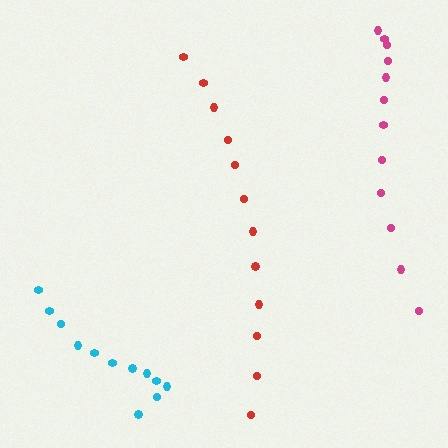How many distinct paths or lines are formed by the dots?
There are 3 distinct paths.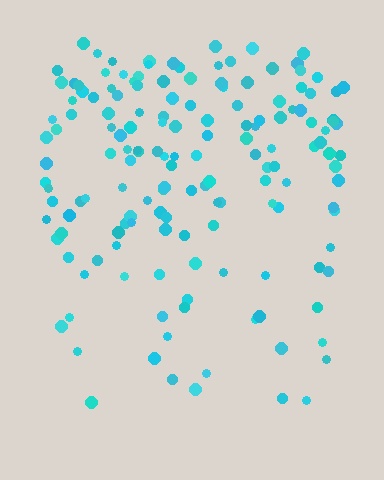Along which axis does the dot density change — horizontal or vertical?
Vertical.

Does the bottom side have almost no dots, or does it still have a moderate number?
Still a moderate number, just noticeably fewer than the top.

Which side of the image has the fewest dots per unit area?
The bottom.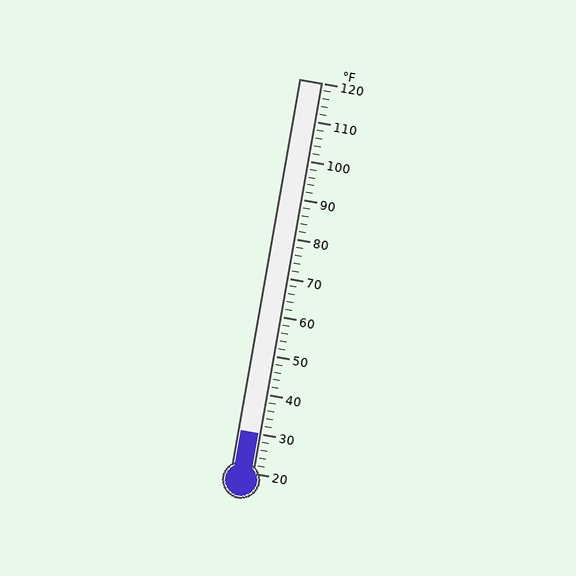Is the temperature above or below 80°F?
The temperature is below 80°F.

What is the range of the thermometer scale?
The thermometer scale ranges from 20°F to 120°F.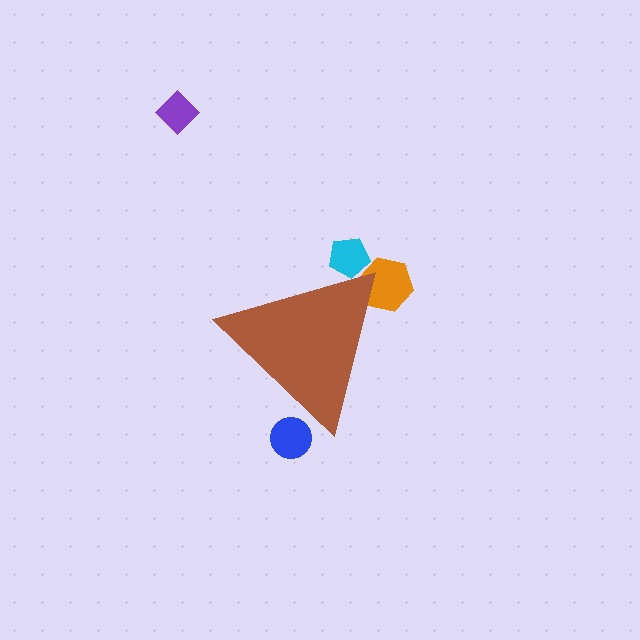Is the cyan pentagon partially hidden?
Yes, the cyan pentagon is partially hidden behind the brown triangle.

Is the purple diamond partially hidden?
No, the purple diamond is fully visible.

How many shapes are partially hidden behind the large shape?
3 shapes are partially hidden.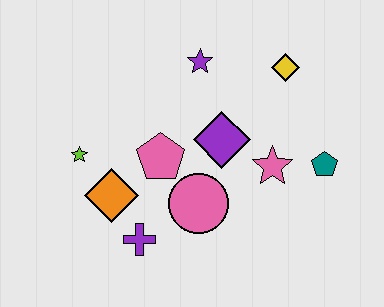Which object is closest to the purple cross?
The orange diamond is closest to the purple cross.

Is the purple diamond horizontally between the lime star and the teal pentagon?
Yes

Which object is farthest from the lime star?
The teal pentagon is farthest from the lime star.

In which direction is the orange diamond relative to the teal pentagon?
The orange diamond is to the left of the teal pentagon.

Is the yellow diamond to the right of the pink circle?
Yes